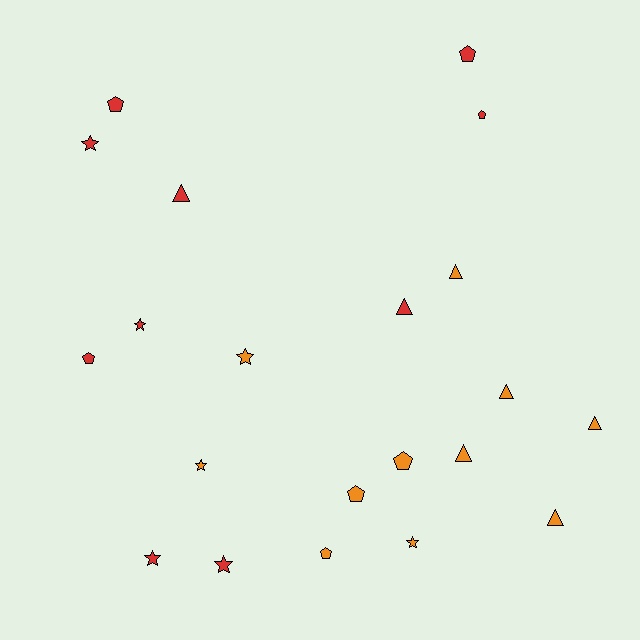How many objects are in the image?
There are 21 objects.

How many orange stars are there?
There are 3 orange stars.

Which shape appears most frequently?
Star, with 7 objects.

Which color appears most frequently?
Orange, with 11 objects.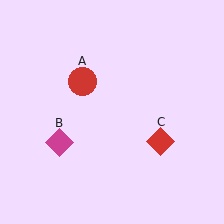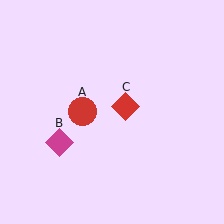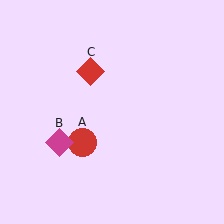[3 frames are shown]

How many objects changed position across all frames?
2 objects changed position: red circle (object A), red diamond (object C).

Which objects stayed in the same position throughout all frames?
Magenta diamond (object B) remained stationary.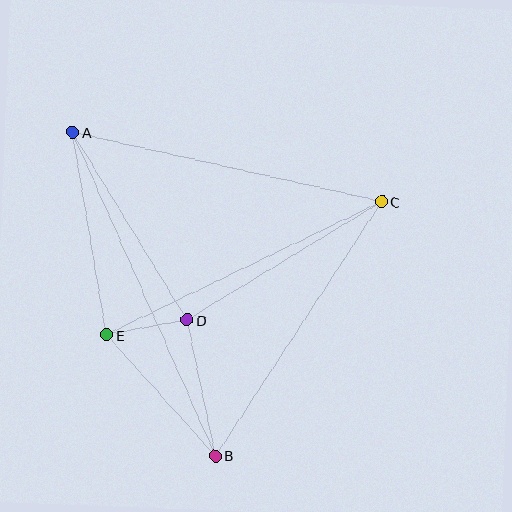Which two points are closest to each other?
Points D and E are closest to each other.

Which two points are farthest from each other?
Points A and B are farthest from each other.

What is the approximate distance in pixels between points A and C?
The distance between A and C is approximately 317 pixels.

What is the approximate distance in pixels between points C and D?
The distance between C and D is approximately 228 pixels.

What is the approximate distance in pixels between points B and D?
The distance between B and D is approximately 139 pixels.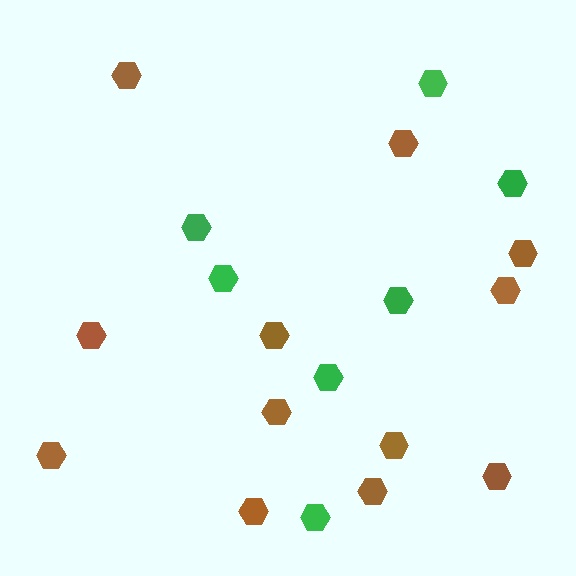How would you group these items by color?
There are 2 groups: one group of brown hexagons (12) and one group of green hexagons (7).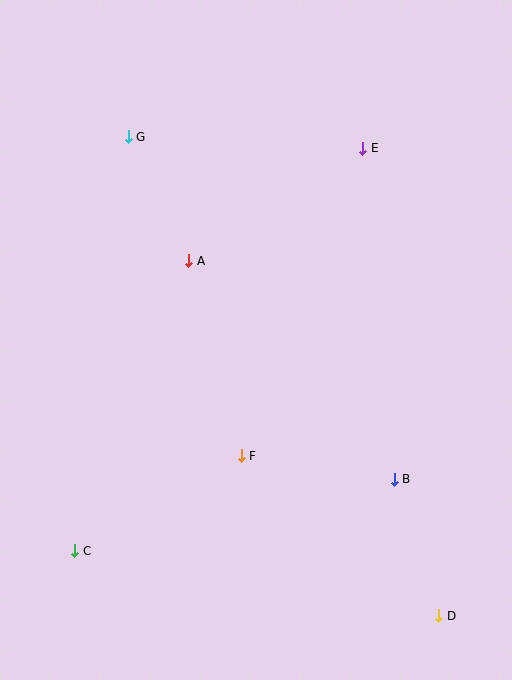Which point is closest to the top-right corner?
Point E is closest to the top-right corner.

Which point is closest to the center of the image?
Point A at (189, 261) is closest to the center.